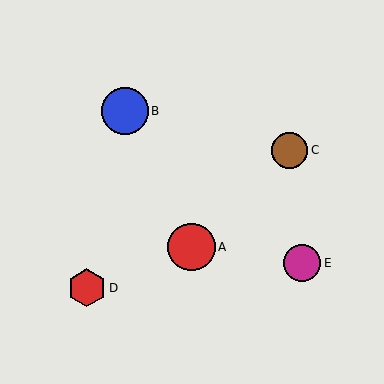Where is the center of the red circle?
The center of the red circle is at (192, 247).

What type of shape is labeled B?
Shape B is a blue circle.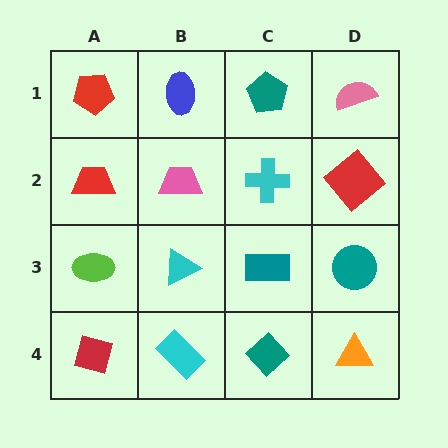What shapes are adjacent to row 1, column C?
A cyan cross (row 2, column C), a blue ellipse (row 1, column B), a pink semicircle (row 1, column D).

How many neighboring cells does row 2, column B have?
4.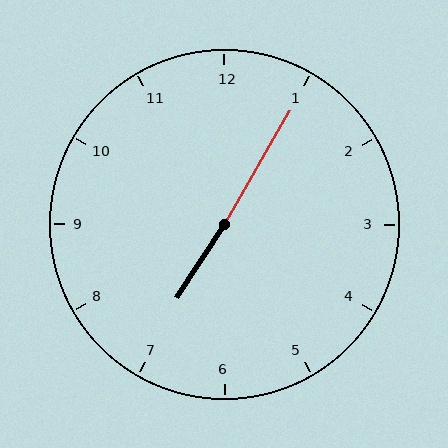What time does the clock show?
7:05.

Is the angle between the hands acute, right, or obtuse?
It is obtuse.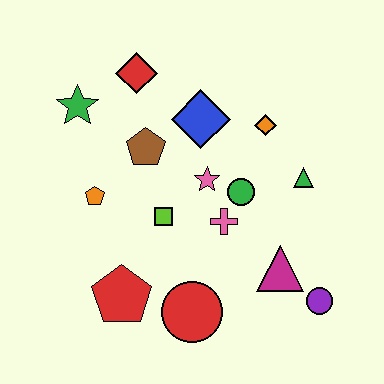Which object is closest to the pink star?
The green circle is closest to the pink star.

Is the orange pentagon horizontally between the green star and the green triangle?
Yes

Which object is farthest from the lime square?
The purple circle is farthest from the lime square.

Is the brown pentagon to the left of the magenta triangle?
Yes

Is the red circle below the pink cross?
Yes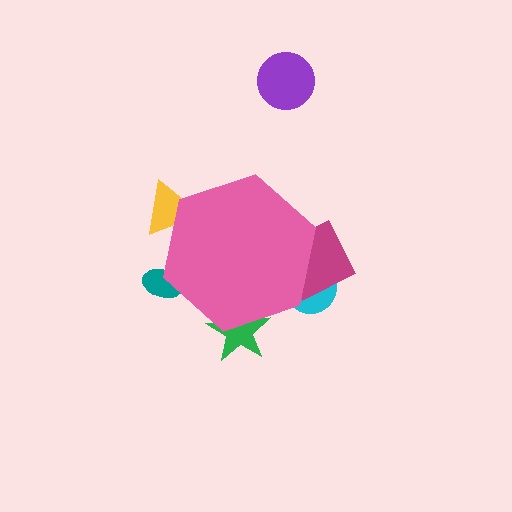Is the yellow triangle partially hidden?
Yes, the yellow triangle is partially hidden behind the pink hexagon.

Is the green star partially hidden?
Yes, the green star is partially hidden behind the pink hexagon.